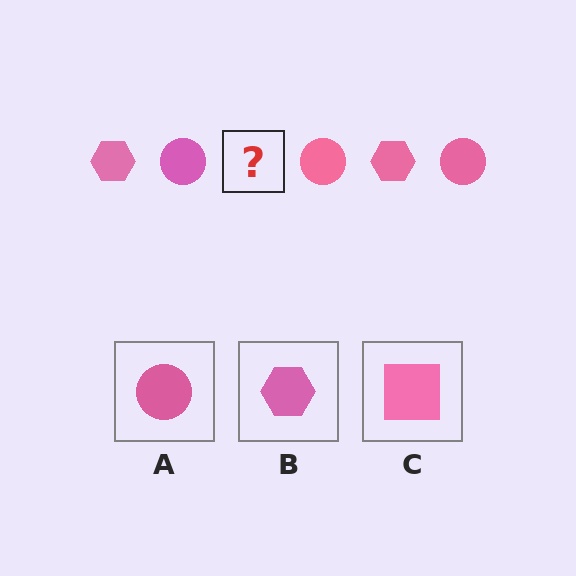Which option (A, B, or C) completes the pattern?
B.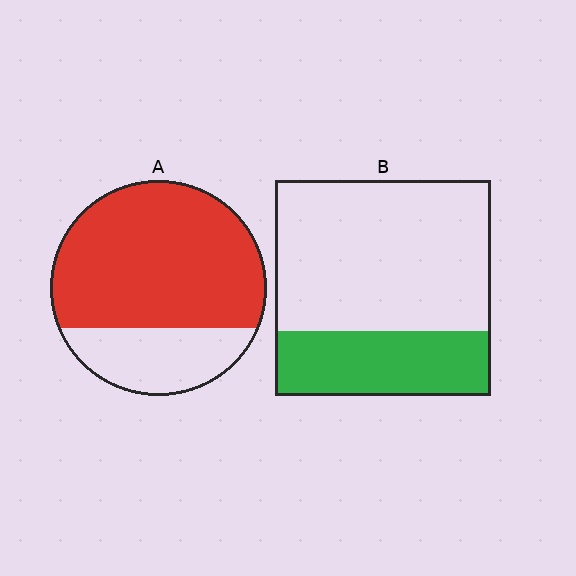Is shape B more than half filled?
No.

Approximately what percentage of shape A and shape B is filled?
A is approximately 75% and B is approximately 30%.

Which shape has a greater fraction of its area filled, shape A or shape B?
Shape A.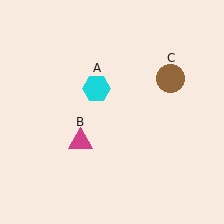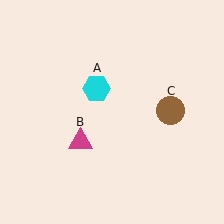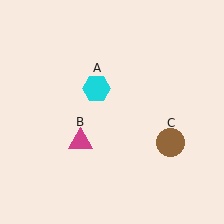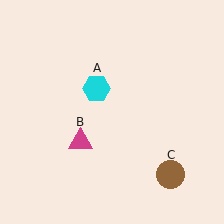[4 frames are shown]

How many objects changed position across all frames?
1 object changed position: brown circle (object C).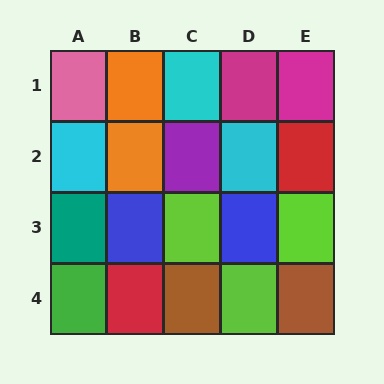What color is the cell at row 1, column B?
Orange.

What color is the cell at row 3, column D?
Blue.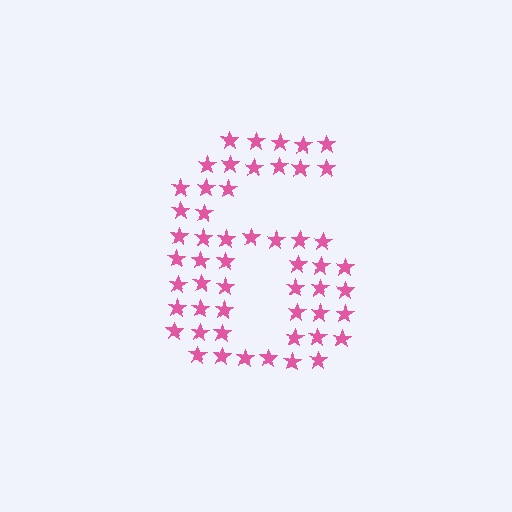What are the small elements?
The small elements are stars.